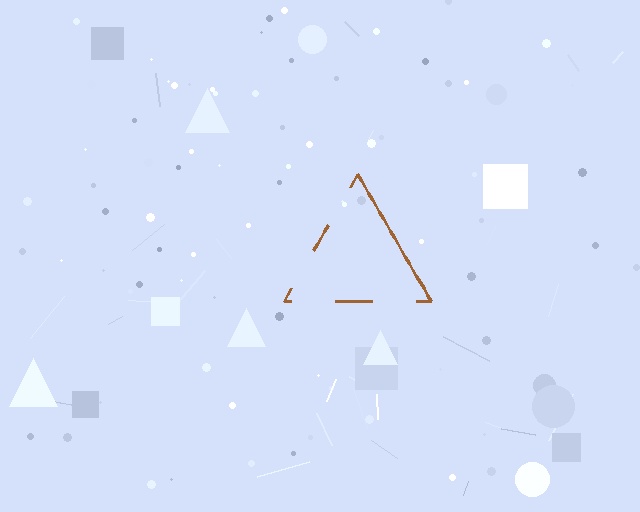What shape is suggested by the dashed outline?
The dashed outline suggests a triangle.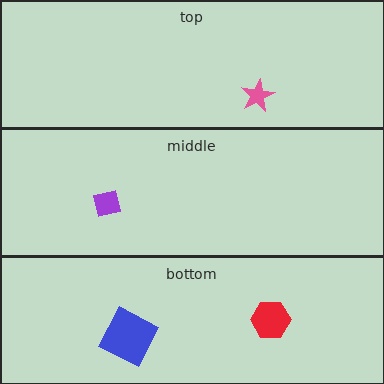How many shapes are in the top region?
1.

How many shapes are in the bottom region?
2.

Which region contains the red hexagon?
The bottom region.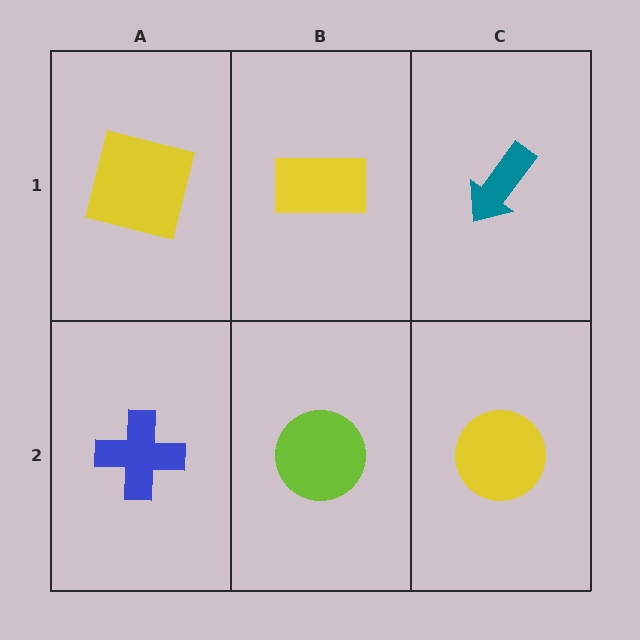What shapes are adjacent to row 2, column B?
A yellow rectangle (row 1, column B), a blue cross (row 2, column A), a yellow circle (row 2, column C).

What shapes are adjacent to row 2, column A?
A yellow square (row 1, column A), a lime circle (row 2, column B).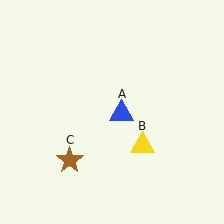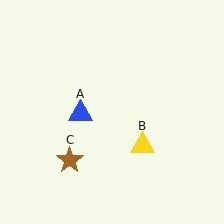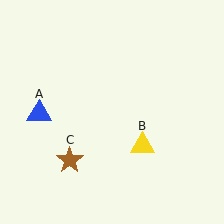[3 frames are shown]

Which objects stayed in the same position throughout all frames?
Yellow triangle (object B) and brown star (object C) remained stationary.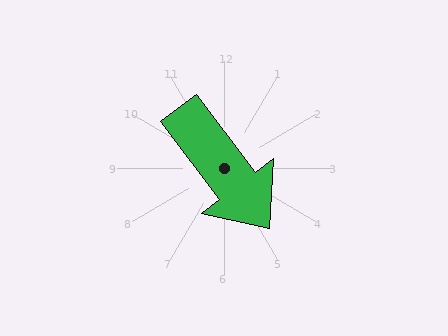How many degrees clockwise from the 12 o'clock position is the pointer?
Approximately 143 degrees.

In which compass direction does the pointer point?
Southeast.